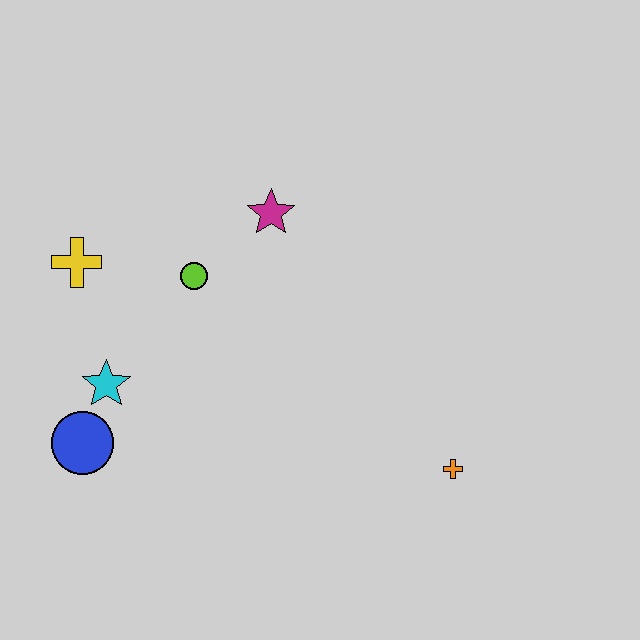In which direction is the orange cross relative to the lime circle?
The orange cross is to the right of the lime circle.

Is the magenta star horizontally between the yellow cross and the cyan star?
No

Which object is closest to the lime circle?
The magenta star is closest to the lime circle.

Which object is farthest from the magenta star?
The orange cross is farthest from the magenta star.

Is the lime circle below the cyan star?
No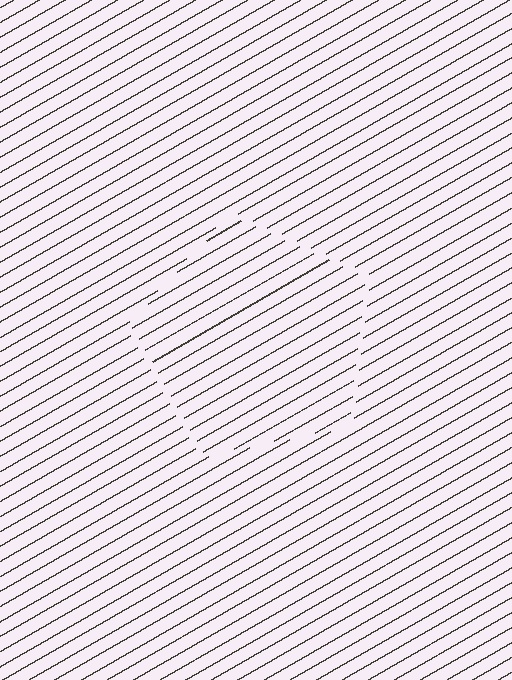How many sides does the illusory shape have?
5 sides — the line-ends trace a pentagon.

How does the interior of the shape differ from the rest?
The interior of the shape contains the same grating, shifted by half a period — the contour is defined by the phase discontinuity where line-ends from the inner and outer gratings abut.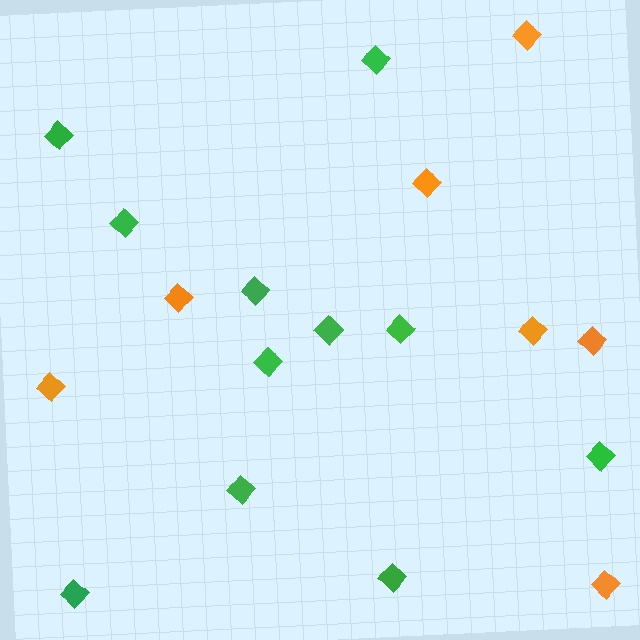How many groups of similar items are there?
There are 2 groups: one group of green diamonds (11) and one group of orange diamonds (7).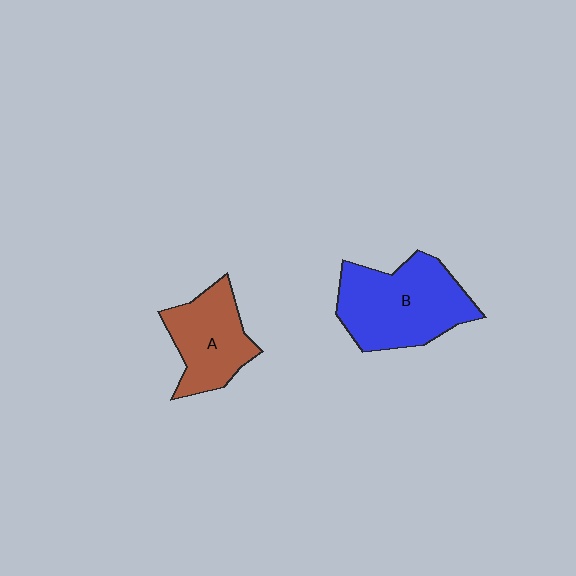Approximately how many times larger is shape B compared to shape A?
Approximately 1.5 times.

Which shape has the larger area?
Shape B (blue).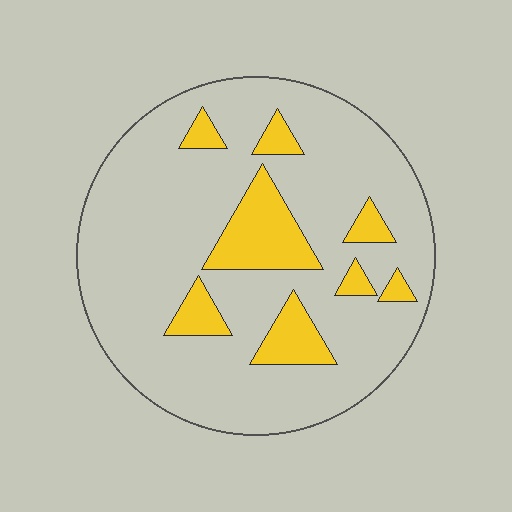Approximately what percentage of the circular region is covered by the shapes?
Approximately 15%.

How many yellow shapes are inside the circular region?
8.